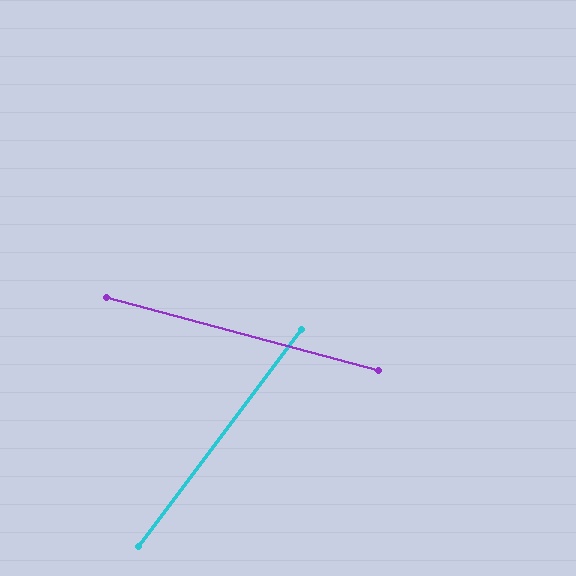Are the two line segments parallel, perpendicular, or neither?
Neither parallel nor perpendicular — they differ by about 68°.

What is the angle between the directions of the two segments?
Approximately 68 degrees.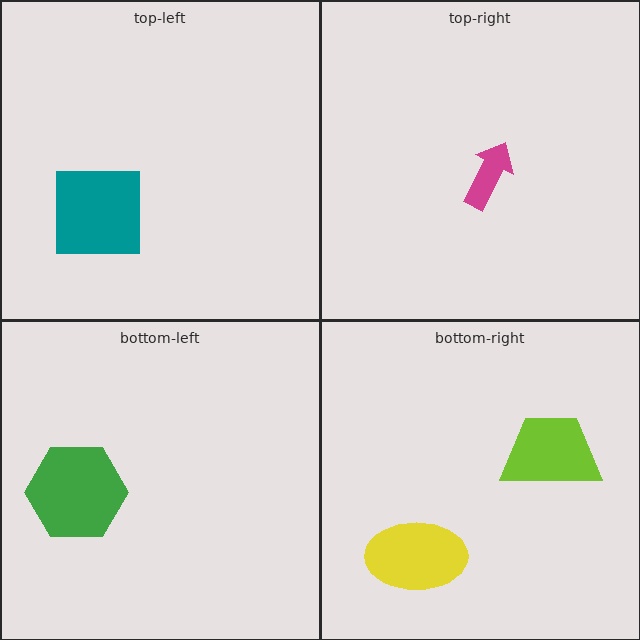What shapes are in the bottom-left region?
The green hexagon.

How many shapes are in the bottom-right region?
2.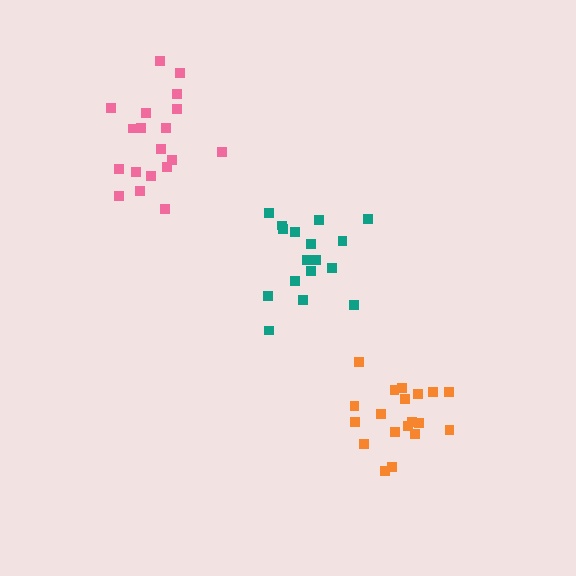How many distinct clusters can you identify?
There are 3 distinct clusters.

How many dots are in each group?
Group 1: 19 dots, Group 2: 17 dots, Group 3: 19 dots (55 total).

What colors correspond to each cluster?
The clusters are colored: pink, teal, orange.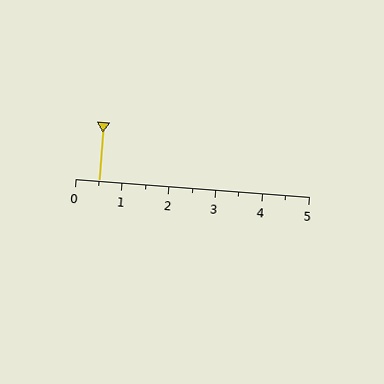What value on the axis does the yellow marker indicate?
The marker indicates approximately 0.5.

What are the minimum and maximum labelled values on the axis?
The axis runs from 0 to 5.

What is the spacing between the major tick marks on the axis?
The major ticks are spaced 1 apart.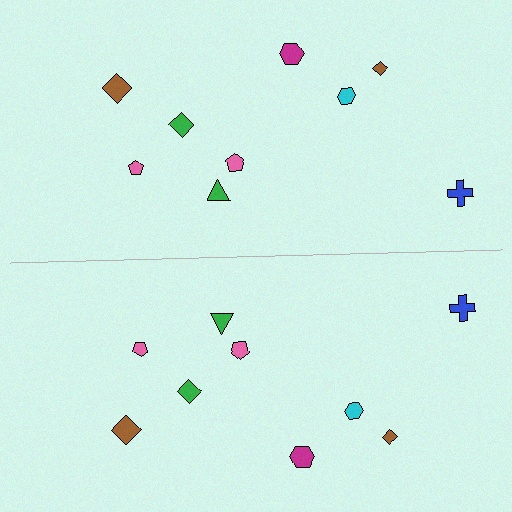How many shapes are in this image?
There are 18 shapes in this image.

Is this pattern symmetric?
Yes, this pattern has bilateral (reflection) symmetry.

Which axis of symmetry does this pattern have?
The pattern has a horizontal axis of symmetry running through the center of the image.